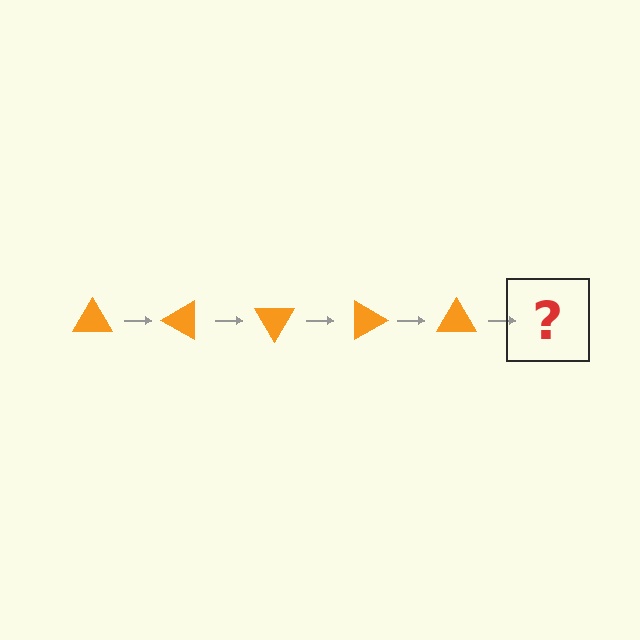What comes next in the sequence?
The next element should be an orange triangle rotated 150 degrees.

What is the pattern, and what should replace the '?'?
The pattern is that the triangle rotates 30 degrees each step. The '?' should be an orange triangle rotated 150 degrees.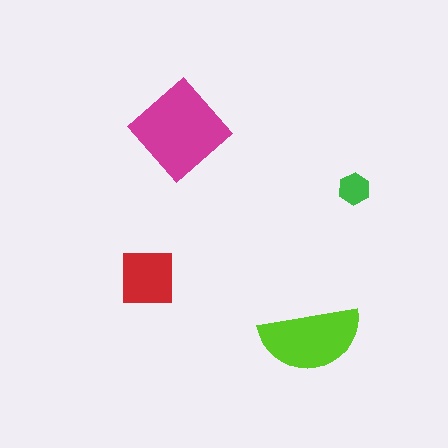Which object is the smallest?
The green hexagon.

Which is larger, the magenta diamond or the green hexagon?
The magenta diamond.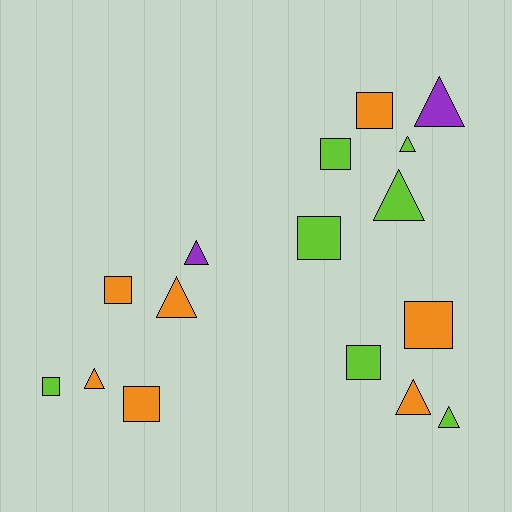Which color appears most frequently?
Orange, with 7 objects.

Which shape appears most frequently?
Square, with 8 objects.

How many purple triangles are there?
There are 2 purple triangles.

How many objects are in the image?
There are 16 objects.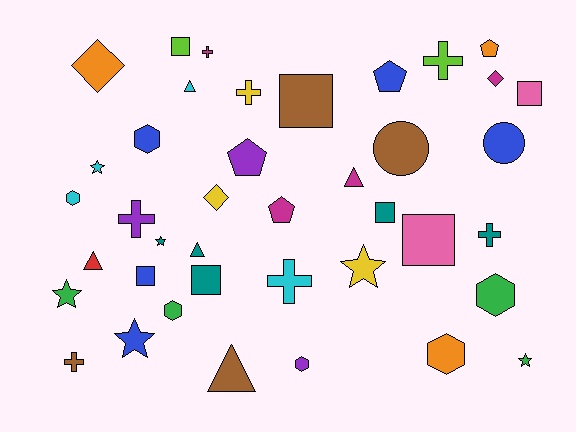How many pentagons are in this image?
There are 4 pentagons.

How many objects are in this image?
There are 40 objects.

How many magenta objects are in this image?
There are 4 magenta objects.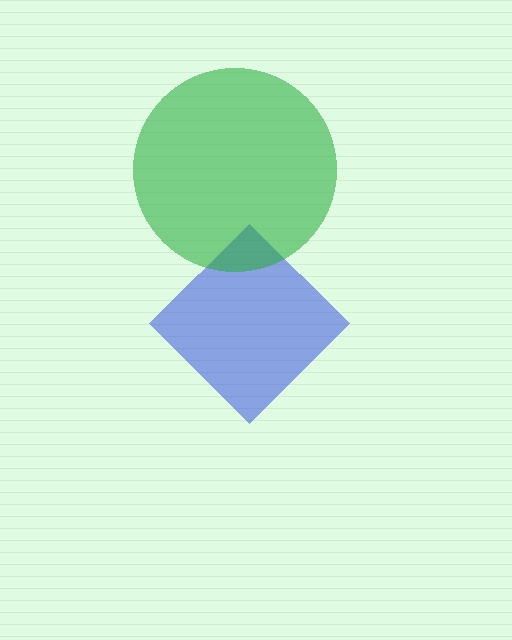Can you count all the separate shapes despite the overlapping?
Yes, there are 2 separate shapes.